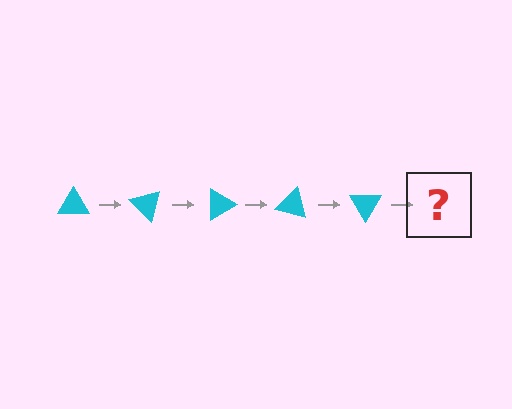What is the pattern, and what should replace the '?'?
The pattern is that the triangle rotates 45 degrees each step. The '?' should be a cyan triangle rotated 225 degrees.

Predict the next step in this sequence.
The next step is a cyan triangle rotated 225 degrees.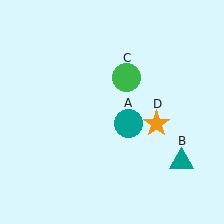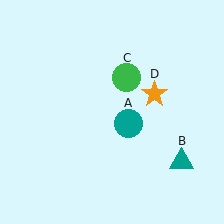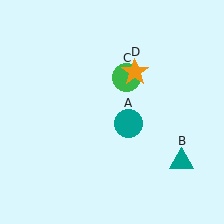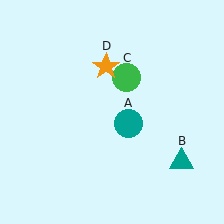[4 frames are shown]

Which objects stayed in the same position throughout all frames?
Teal circle (object A) and teal triangle (object B) and green circle (object C) remained stationary.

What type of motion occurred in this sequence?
The orange star (object D) rotated counterclockwise around the center of the scene.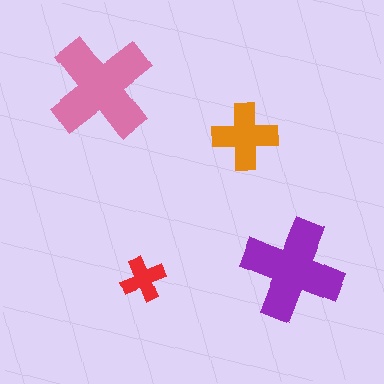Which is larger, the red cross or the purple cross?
The purple one.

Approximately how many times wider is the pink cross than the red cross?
About 2.5 times wider.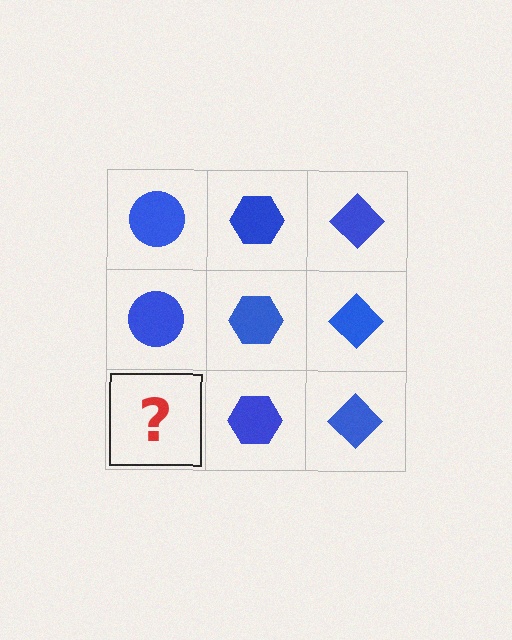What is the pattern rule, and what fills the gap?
The rule is that each column has a consistent shape. The gap should be filled with a blue circle.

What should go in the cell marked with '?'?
The missing cell should contain a blue circle.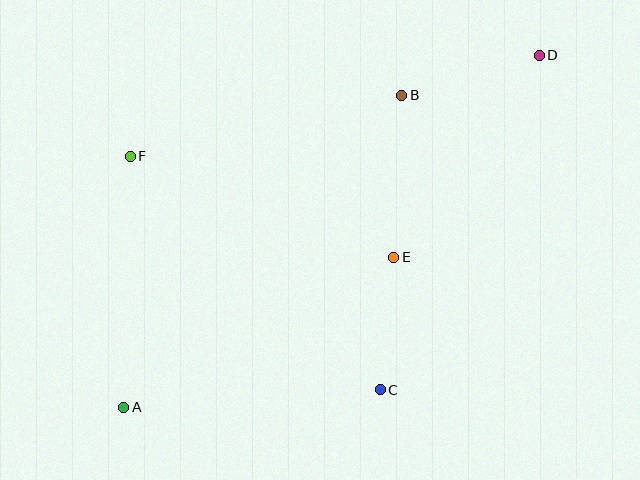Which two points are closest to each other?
Points C and E are closest to each other.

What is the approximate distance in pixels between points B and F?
The distance between B and F is approximately 278 pixels.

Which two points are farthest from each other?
Points A and D are farthest from each other.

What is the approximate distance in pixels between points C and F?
The distance between C and F is approximately 342 pixels.